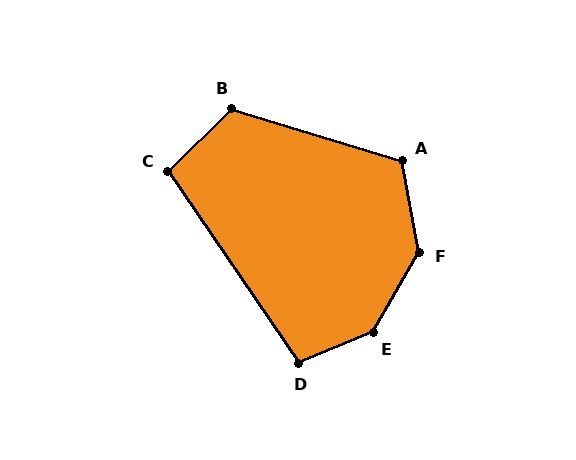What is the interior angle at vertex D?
Approximately 102 degrees (obtuse).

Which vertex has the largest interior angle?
E, at approximately 142 degrees.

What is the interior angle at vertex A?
Approximately 118 degrees (obtuse).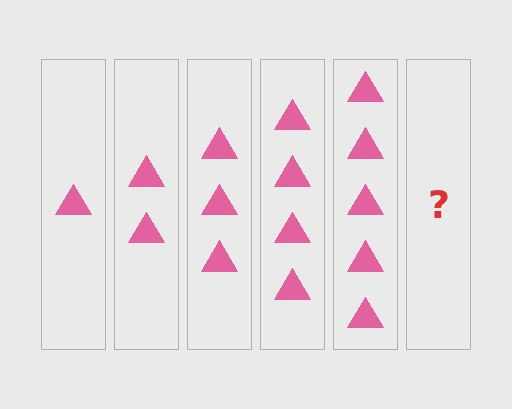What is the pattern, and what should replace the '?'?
The pattern is that each step adds one more triangle. The '?' should be 6 triangles.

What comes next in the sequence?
The next element should be 6 triangles.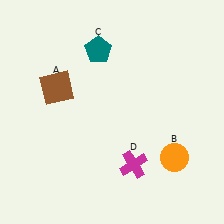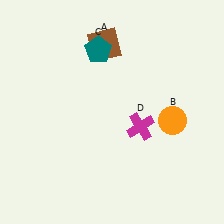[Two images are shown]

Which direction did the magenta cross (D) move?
The magenta cross (D) moved up.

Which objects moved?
The objects that moved are: the brown square (A), the orange circle (B), the magenta cross (D).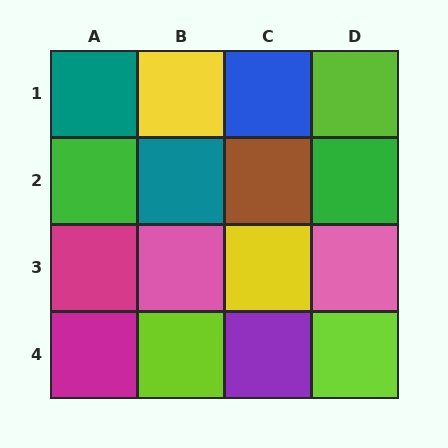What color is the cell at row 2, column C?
Brown.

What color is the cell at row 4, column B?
Lime.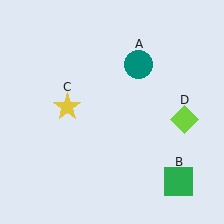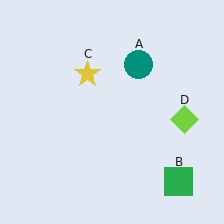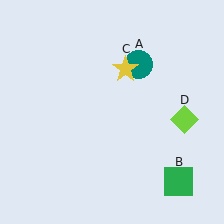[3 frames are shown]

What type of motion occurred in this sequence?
The yellow star (object C) rotated clockwise around the center of the scene.